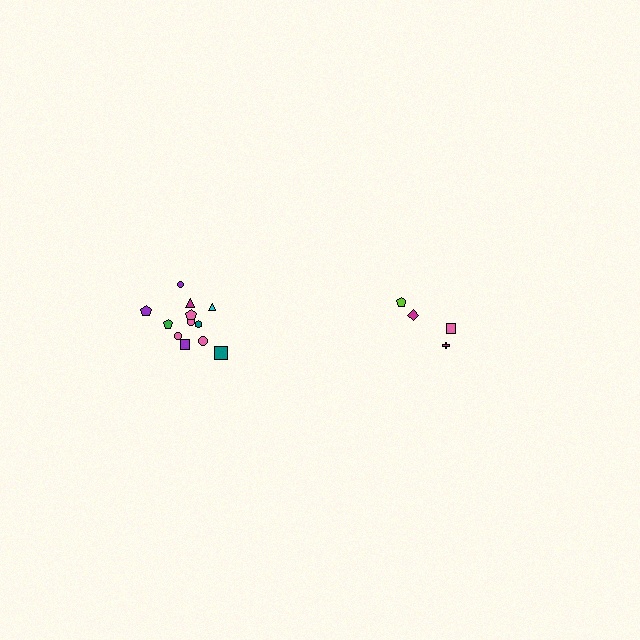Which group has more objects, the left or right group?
The left group.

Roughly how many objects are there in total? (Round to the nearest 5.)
Roughly 15 objects in total.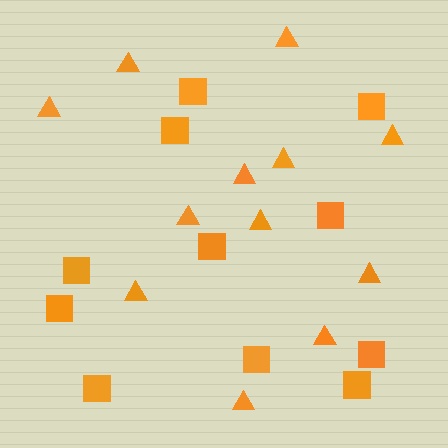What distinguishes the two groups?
There are 2 groups: one group of triangles (12) and one group of squares (11).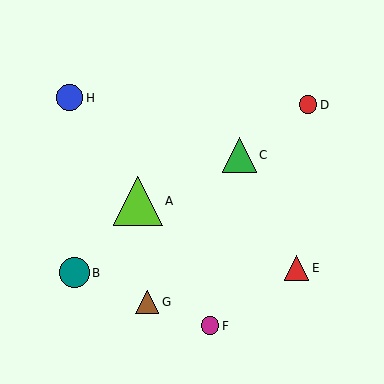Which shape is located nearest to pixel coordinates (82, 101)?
The blue circle (labeled H) at (70, 98) is nearest to that location.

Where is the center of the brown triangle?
The center of the brown triangle is at (147, 302).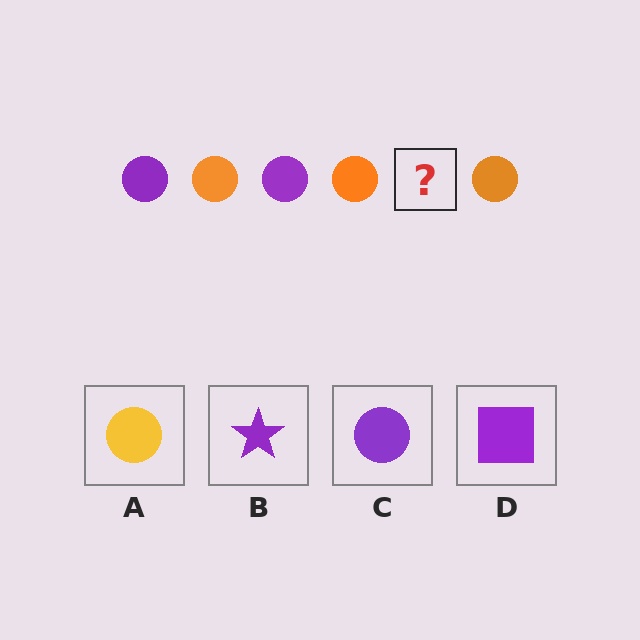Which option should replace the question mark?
Option C.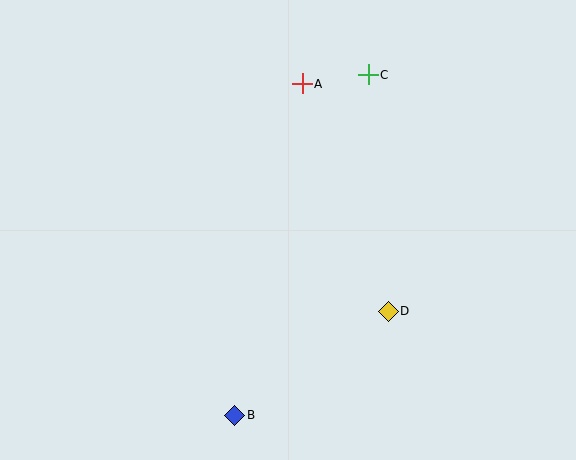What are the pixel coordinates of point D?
Point D is at (388, 311).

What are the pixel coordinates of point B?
Point B is at (235, 415).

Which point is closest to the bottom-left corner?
Point B is closest to the bottom-left corner.